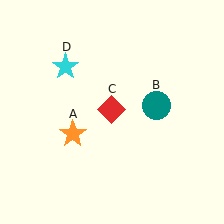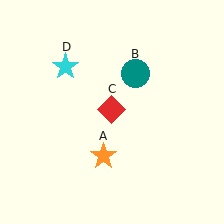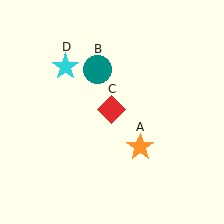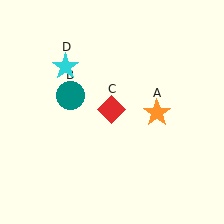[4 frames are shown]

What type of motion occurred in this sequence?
The orange star (object A), teal circle (object B) rotated counterclockwise around the center of the scene.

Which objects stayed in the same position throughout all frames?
Red diamond (object C) and cyan star (object D) remained stationary.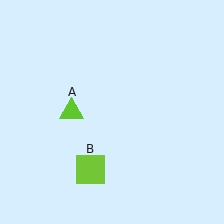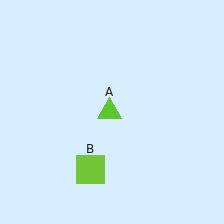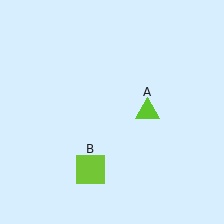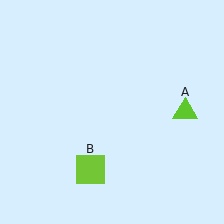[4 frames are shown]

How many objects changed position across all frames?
1 object changed position: lime triangle (object A).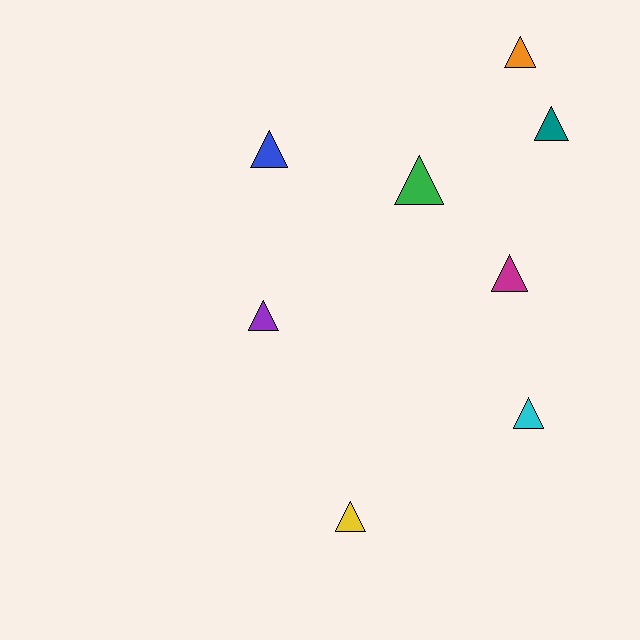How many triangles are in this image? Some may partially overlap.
There are 8 triangles.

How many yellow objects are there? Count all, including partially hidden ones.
There is 1 yellow object.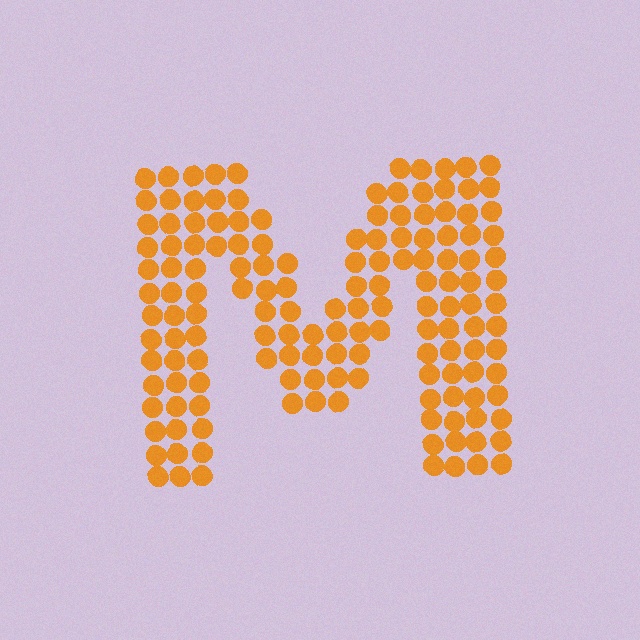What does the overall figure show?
The overall figure shows the letter M.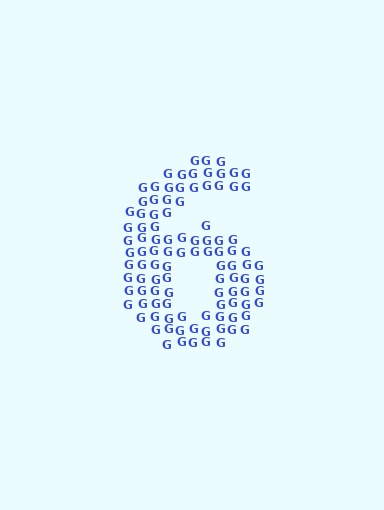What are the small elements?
The small elements are letter G's.